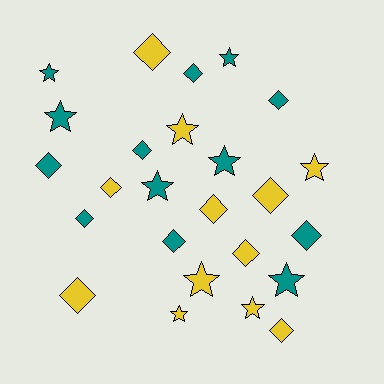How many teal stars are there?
There are 6 teal stars.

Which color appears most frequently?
Teal, with 13 objects.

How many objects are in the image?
There are 25 objects.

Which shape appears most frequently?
Diamond, with 14 objects.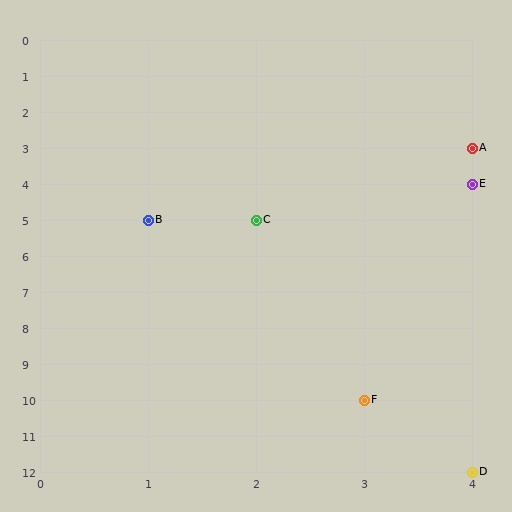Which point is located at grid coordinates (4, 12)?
Point D is at (4, 12).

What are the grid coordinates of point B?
Point B is at grid coordinates (1, 5).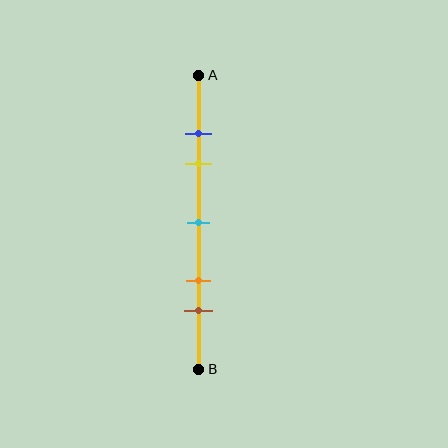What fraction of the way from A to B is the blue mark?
The blue mark is approximately 20% (0.2) of the way from A to B.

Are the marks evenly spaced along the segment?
No, the marks are not evenly spaced.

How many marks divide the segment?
There are 5 marks dividing the segment.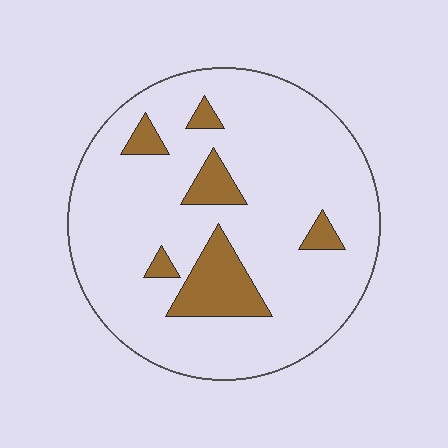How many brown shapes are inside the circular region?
6.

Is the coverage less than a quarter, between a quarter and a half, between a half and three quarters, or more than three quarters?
Less than a quarter.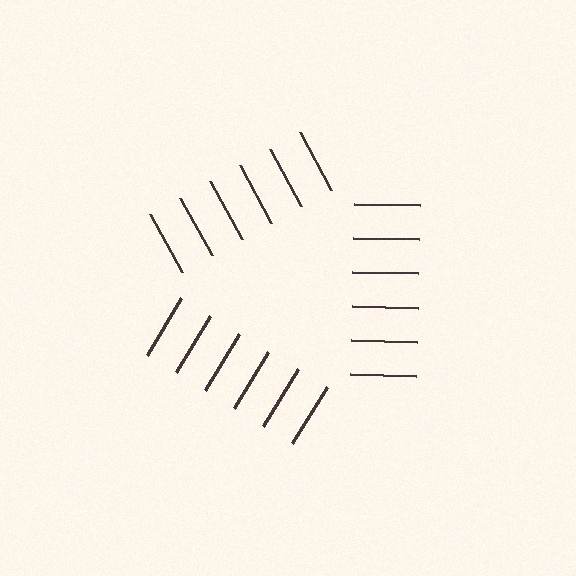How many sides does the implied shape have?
3 sides — the line-ends trace a triangle.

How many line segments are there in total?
18 — 6 along each of the 3 edges.